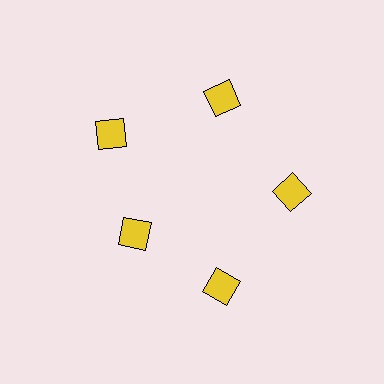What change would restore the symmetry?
The symmetry would be restored by moving it outward, back onto the ring so that all 5 diamonds sit at equal angles and equal distance from the center.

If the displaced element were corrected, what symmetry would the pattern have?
It would have 5-fold rotational symmetry — the pattern would map onto itself every 72 degrees.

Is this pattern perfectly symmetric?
No. The 5 yellow diamonds are arranged in a ring, but one element near the 8 o'clock position is pulled inward toward the center, breaking the 5-fold rotational symmetry.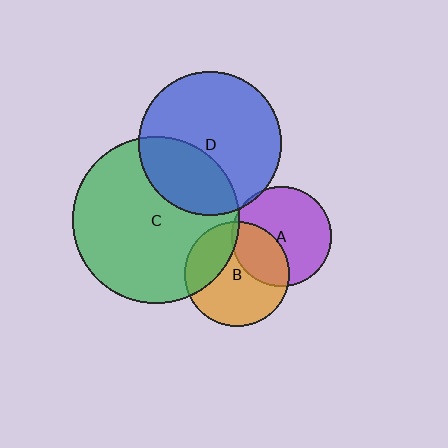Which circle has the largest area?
Circle C (green).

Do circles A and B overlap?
Yes.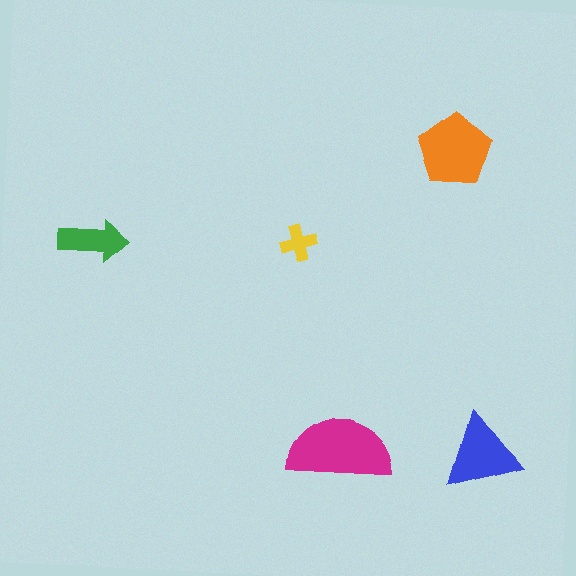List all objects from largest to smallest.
The magenta semicircle, the orange pentagon, the blue triangle, the green arrow, the yellow cross.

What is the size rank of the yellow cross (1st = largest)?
5th.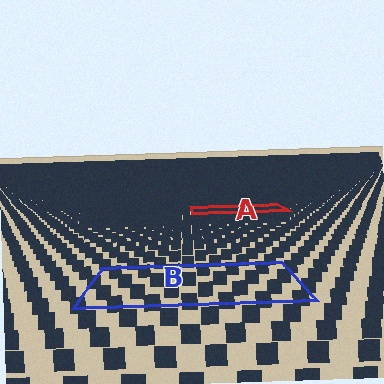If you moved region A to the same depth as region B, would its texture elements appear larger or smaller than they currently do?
They would appear larger. At a closer depth, the same texture elements are projected at a bigger on-screen size.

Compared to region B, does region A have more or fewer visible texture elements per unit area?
Region A has more texture elements per unit area — they are packed more densely because it is farther away.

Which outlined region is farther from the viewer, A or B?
Region A is farther from the viewer — the texture elements inside it appear smaller and more densely packed.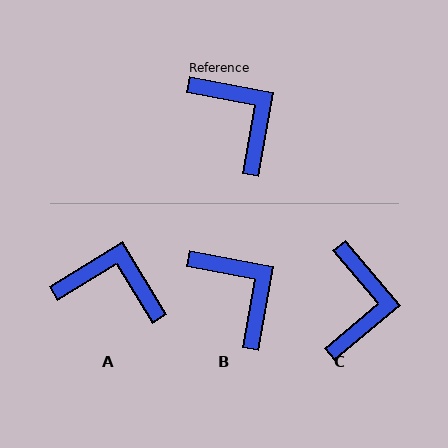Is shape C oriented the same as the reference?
No, it is off by about 39 degrees.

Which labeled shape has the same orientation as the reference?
B.